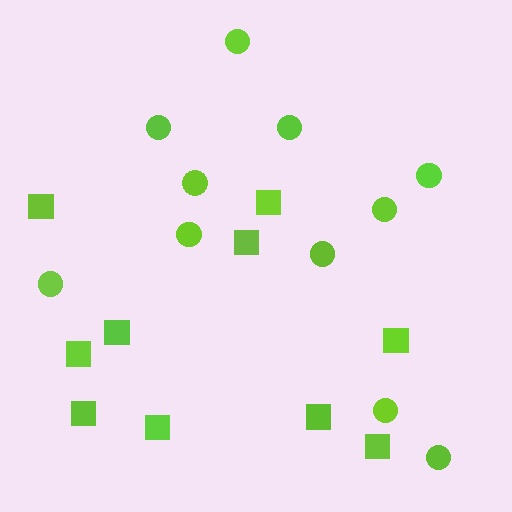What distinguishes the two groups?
There are 2 groups: one group of circles (11) and one group of squares (10).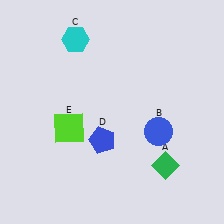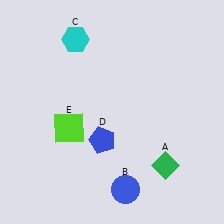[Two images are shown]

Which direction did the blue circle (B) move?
The blue circle (B) moved down.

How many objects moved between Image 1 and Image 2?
1 object moved between the two images.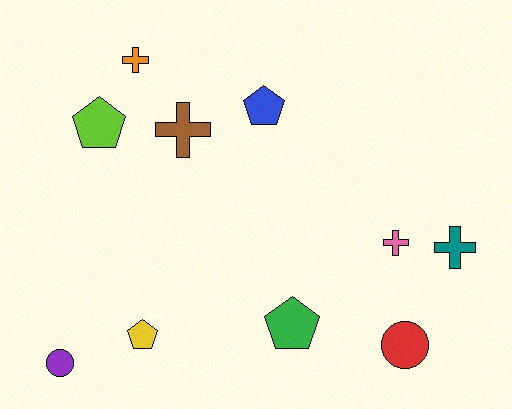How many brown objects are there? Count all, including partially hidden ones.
There is 1 brown object.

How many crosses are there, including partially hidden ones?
There are 4 crosses.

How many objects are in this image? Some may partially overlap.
There are 10 objects.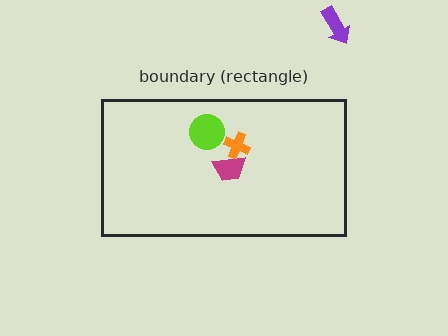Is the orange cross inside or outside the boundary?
Inside.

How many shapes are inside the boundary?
3 inside, 1 outside.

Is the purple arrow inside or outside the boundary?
Outside.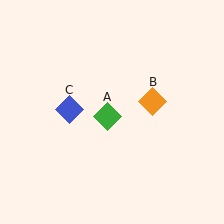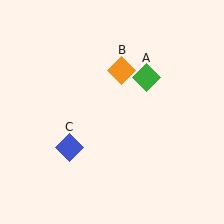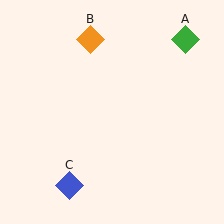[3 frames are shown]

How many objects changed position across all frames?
3 objects changed position: green diamond (object A), orange diamond (object B), blue diamond (object C).